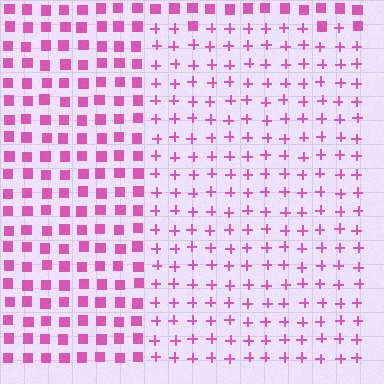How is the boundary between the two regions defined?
The boundary is defined by a change in element shape: plus signs inside vs. squares outside. All elements share the same color and spacing.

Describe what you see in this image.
The image is filled with small pink elements arranged in a uniform grid. A rectangle-shaped region contains plus signs, while the surrounding area contains squares. The boundary is defined purely by the change in element shape.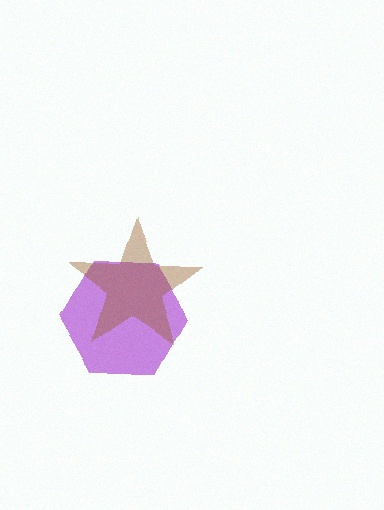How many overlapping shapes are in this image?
There are 2 overlapping shapes in the image.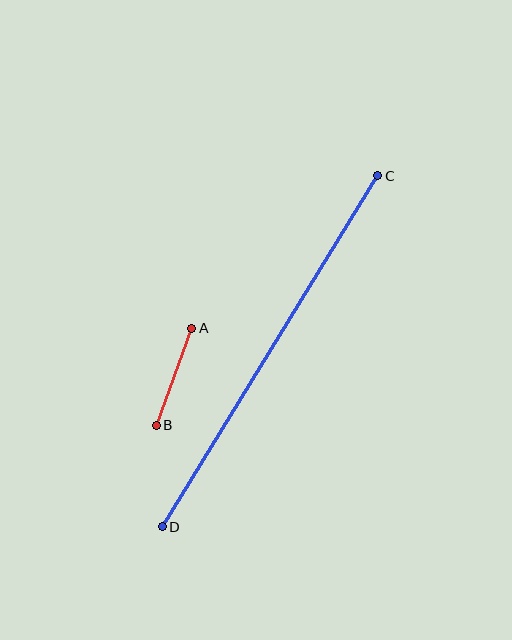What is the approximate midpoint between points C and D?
The midpoint is at approximately (270, 351) pixels.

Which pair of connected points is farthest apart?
Points C and D are farthest apart.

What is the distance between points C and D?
The distance is approximately 412 pixels.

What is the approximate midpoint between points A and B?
The midpoint is at approximately (174, 377) pixels.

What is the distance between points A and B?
The distance is approximately 103 pixels.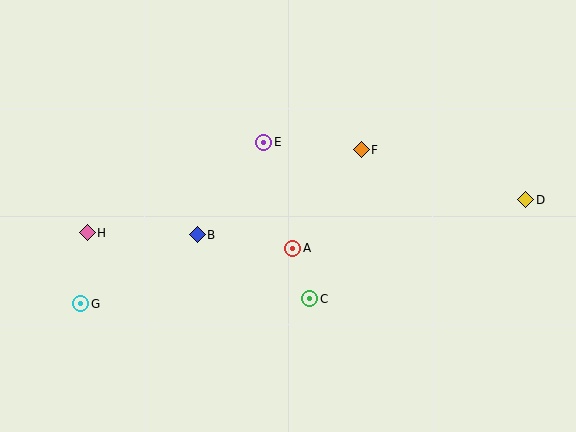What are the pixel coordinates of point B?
Point B is at (197, 235).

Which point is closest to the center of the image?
Point A at (293, 248) is closest to the center.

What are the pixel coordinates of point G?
Point G is at (81, 304).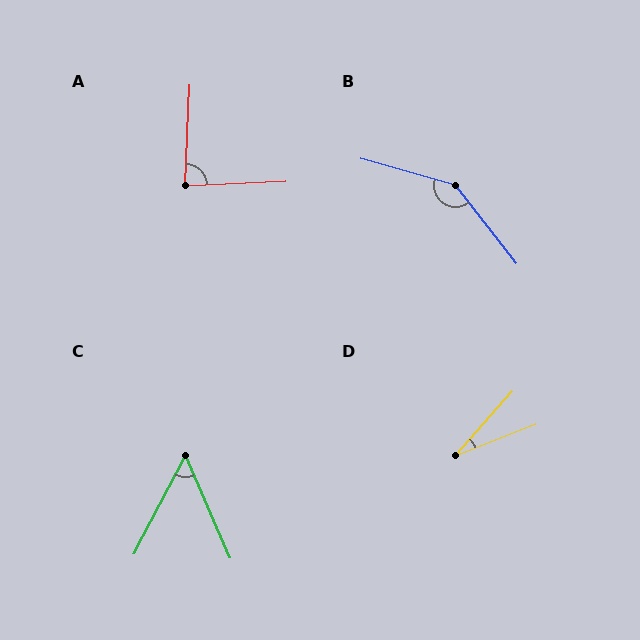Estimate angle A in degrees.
Approximately 85 degrees.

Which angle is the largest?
B, at approximately 144 degrees.